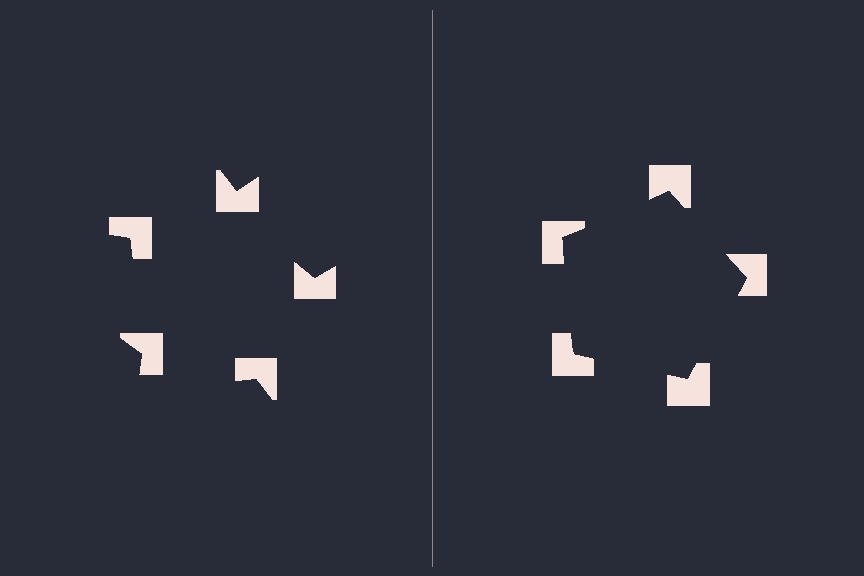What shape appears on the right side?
An illusory pentagon.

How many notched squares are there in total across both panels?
10 — 5 on each side.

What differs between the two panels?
The notched squares are positioned identically on both sides; only the wedge orientations differ. On the right they align to a pentagon; on the left they are misaligned.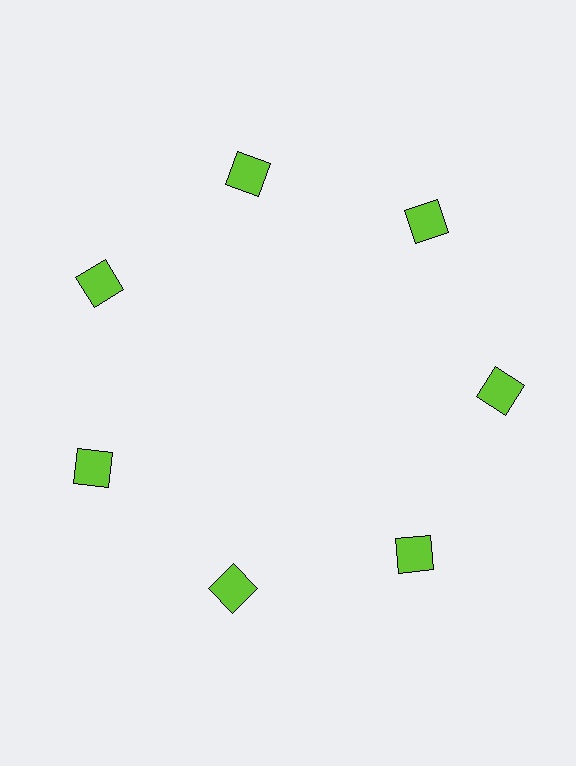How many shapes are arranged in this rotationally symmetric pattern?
There are 7 shapes, arranged in 7 groups of 1.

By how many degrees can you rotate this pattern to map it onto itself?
The pattern maps onto itself every 51 degrees of rotation.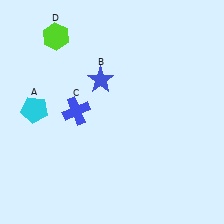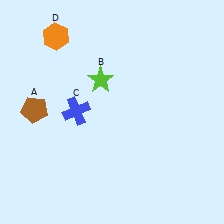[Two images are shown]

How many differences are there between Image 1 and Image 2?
There are 3 differences between the two images.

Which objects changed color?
A changed from cyan to brown. B changed from blue to lime. D changed from lime to orange.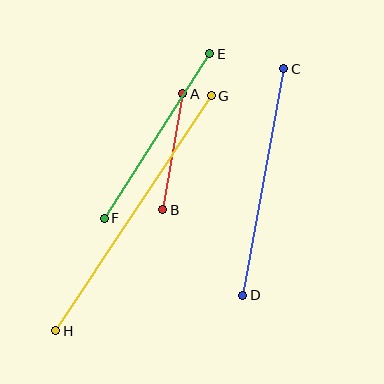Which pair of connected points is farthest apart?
Points G and H are farthest apart.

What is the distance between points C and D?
The distance is approximately 231 pixels.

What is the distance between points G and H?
The distance is approximately 282 pixels.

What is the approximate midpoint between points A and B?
The midpoint is at approximately (173, 152) pixels.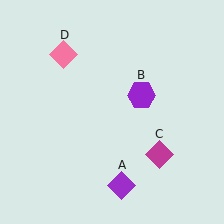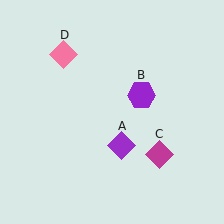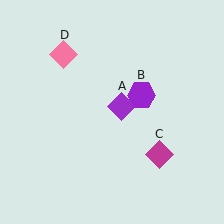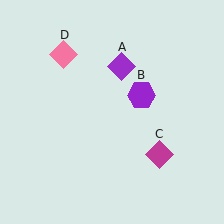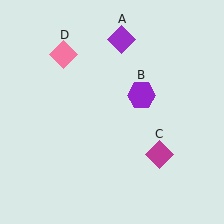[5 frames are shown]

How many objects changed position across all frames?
1 object changed position: purple diamond (object A).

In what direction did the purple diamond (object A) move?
The purple diamond (object A) moved up.